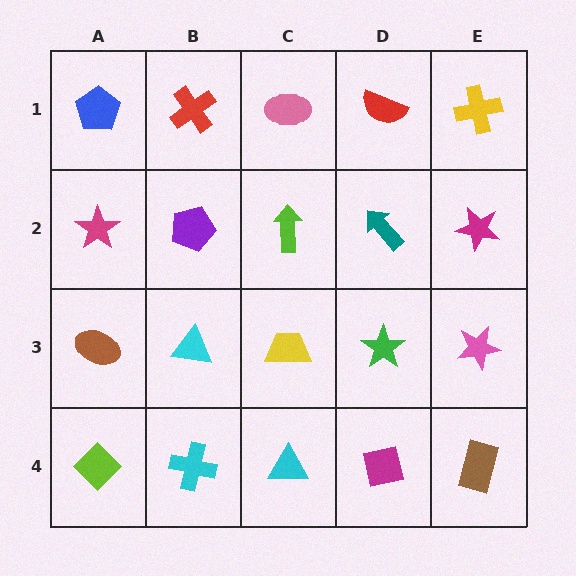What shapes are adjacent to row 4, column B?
A cyan triangle (row 3, column B), a lime diamond (row 4, column A), a cyan triangle (row 4, column C).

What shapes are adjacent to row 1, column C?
A lime arrow (row 2, column C), a red cross (row 1, column B), a red semicircle (row 1, column D).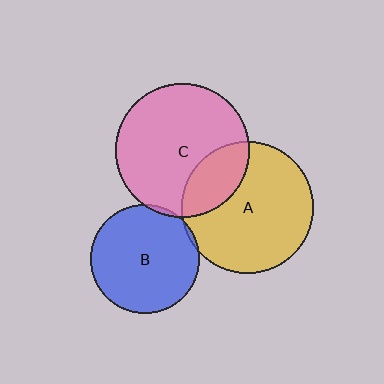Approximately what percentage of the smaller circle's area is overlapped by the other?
Approximately 5%.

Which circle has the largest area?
Circle C (pink).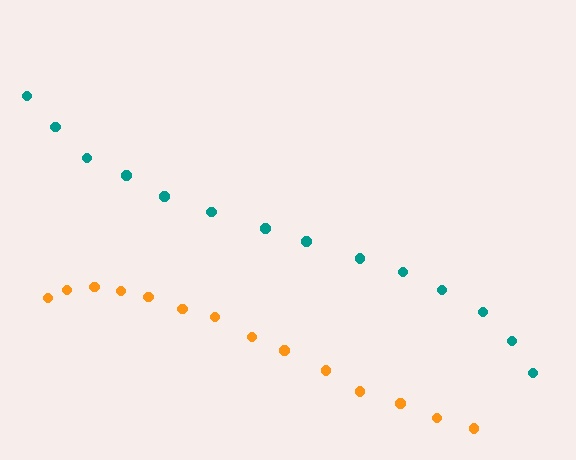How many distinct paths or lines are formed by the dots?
There are 2 distinct paths.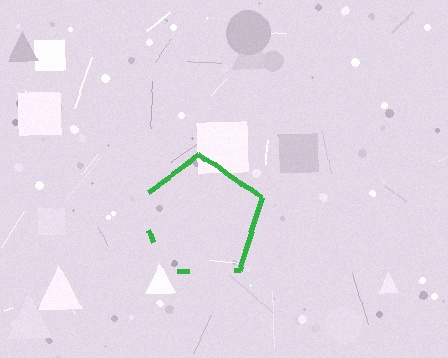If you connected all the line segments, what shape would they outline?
They would outline a pentagon.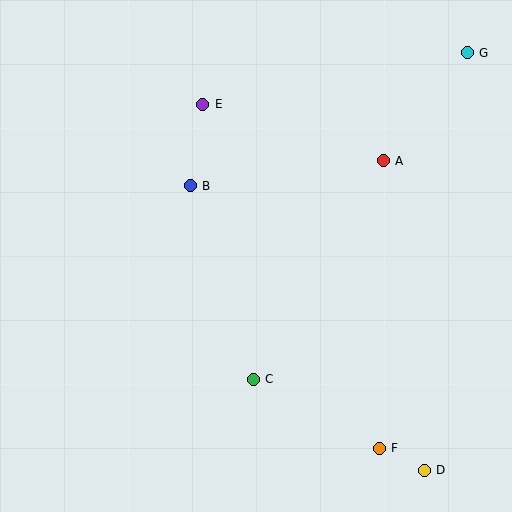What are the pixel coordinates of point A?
Point A is at (383, 161).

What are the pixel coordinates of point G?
Point G is at (467, 53).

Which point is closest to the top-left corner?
Point E is closest to the top-left corner.